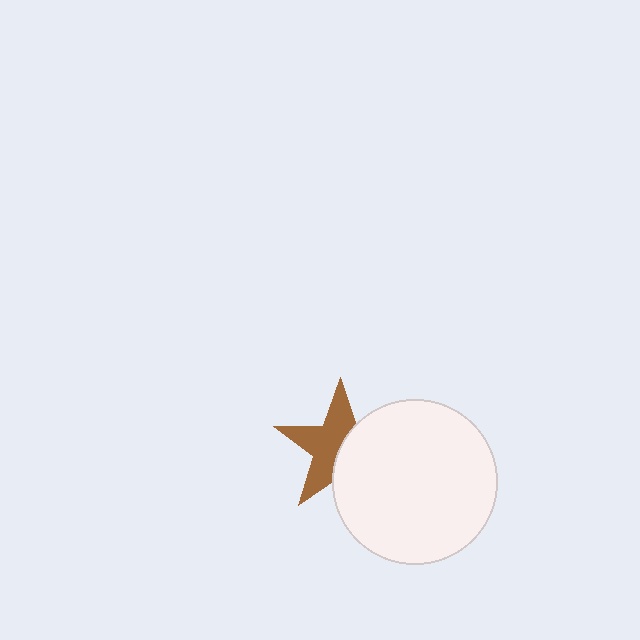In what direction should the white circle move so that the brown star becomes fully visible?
The white circle should move right. That is the shortest direction to clear the overlap and leave the brown star fully visible.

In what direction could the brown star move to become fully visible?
The brown star could move left. That would shift it out from behind the white circle entirely.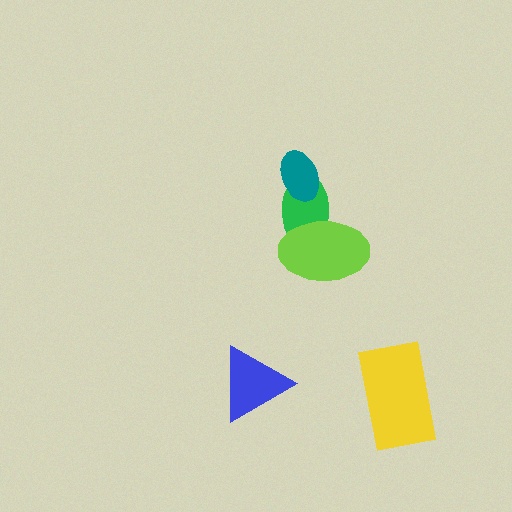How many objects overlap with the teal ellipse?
1 object overlaps with the teal ellipse.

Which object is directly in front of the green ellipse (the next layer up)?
The lime ellipse is directly in front of the green ellipse.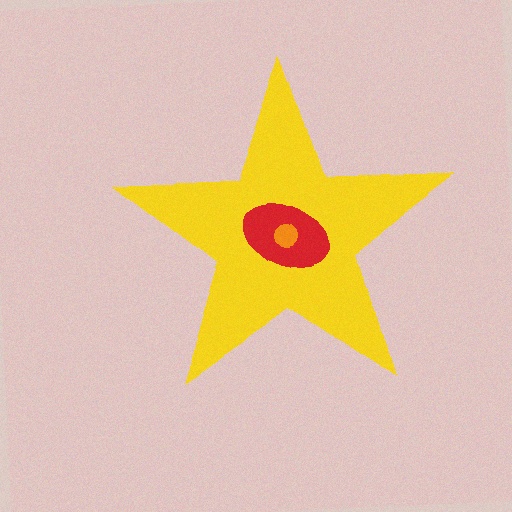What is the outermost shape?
The yellow star.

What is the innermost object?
The orange circle.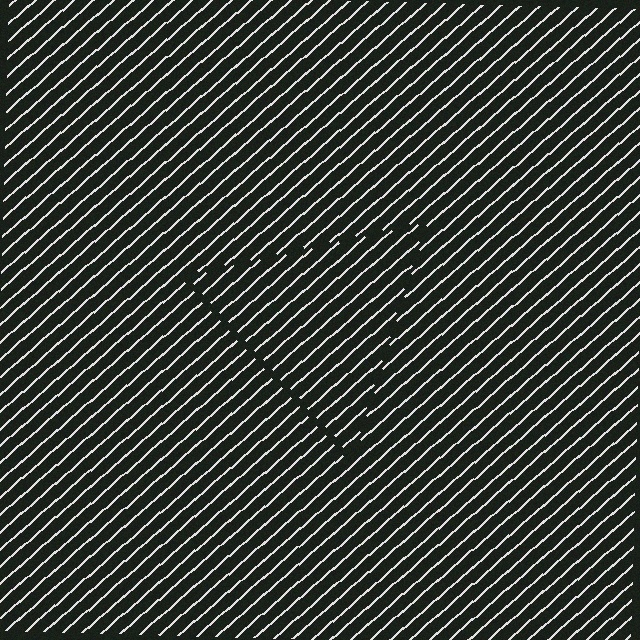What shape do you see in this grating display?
An illusory triangle. The interior of the shape contains the same grating, shifted by half a period — the contour is defined by the phase discontinuity where line-ends from the inner and outer gratings abut.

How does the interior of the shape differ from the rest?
The interior of the shape contains the same grating, shifted by half a period — the contour is defined by the phase discontinuity where line-ends from the inner and outer gratings abut.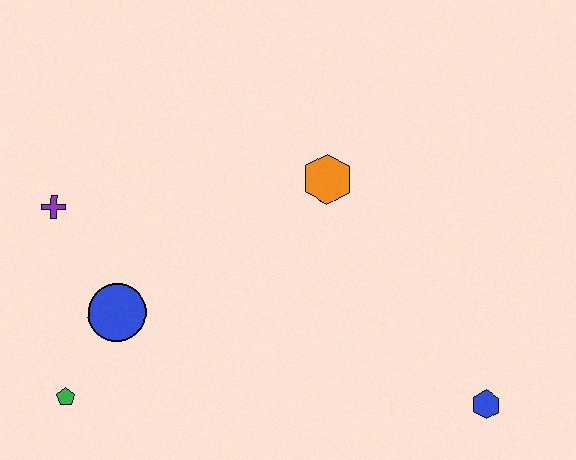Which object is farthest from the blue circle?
The blue hexagon is farthest from the blue circle.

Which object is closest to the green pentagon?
The blue circle is closest to the green pentagon.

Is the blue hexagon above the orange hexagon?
No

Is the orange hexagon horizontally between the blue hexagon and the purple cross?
Yes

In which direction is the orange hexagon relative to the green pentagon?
The orange hexagon is to the right of the green pentagon.